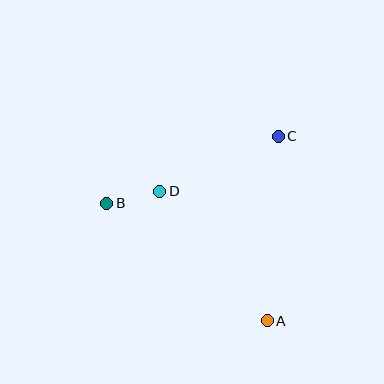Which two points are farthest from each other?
Points A and B are farthest from each other.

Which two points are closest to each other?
Points B and D are closest to each other.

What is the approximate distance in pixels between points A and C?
The distance between A and C is approximately 185 pixels.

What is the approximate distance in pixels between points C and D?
The distance between C and D is approximately 131 pixels.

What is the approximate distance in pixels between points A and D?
The distance between A and D is approximately 169 pixels.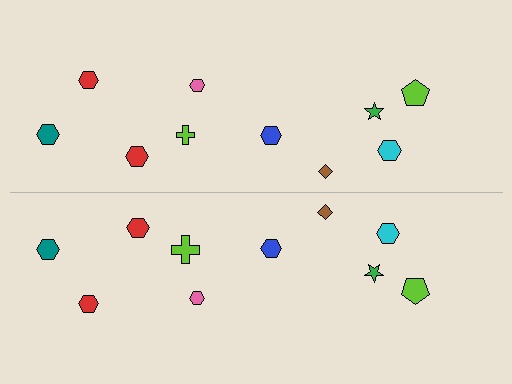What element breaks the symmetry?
The lime cross on the bottom side has a different size than its mirror counterpart.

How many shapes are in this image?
There are 20 shapes in this image.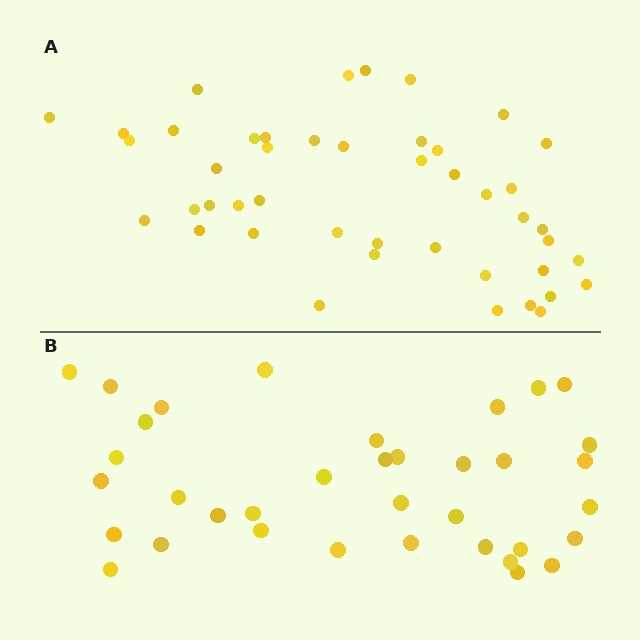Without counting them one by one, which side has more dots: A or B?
Region A (the top region) has more dots.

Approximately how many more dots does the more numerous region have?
Region A has roughly 8 or so more dots than region B.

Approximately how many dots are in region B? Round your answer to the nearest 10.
About 40 dots. (The exact count is 36, which rounds to 40.)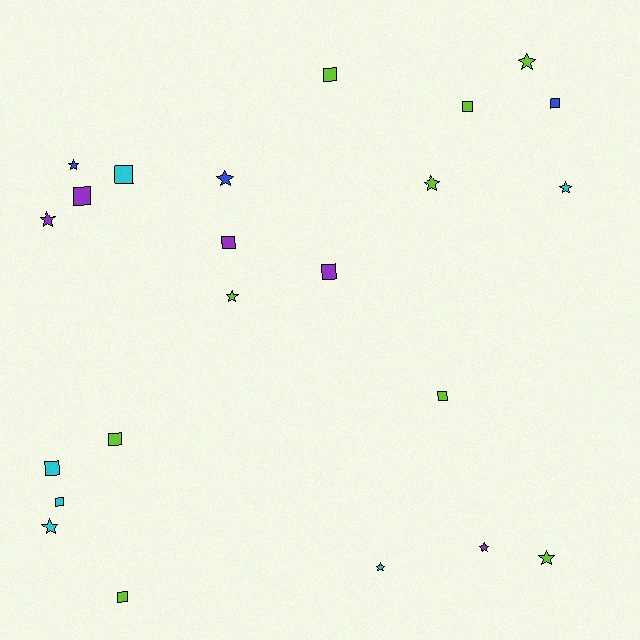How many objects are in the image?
There are 23 objects.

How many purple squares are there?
There are 3 purple squares.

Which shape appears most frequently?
Square, with 12 objects.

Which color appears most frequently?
Lime, with 9 objects.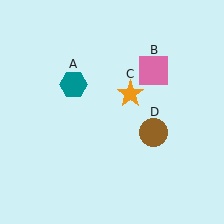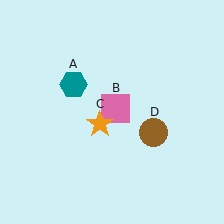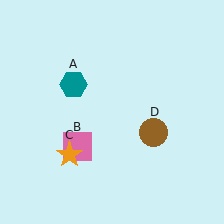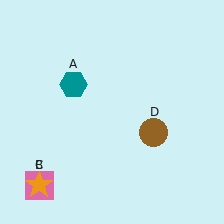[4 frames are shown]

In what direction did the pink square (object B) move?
The pink square (object B) moved down and to the left.